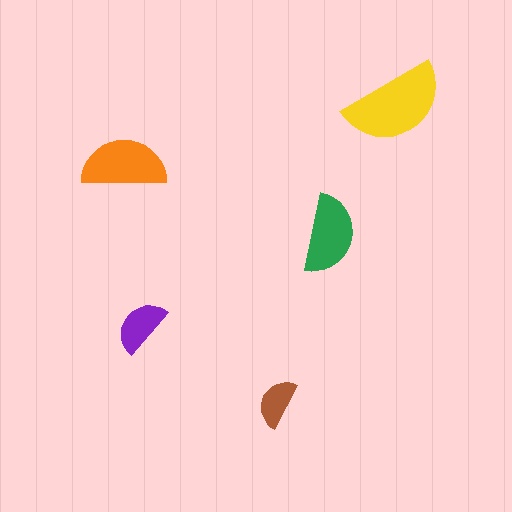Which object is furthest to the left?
The orange semicircle is leftmost.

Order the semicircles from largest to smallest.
the yellow one, the orange one, the green one, the purple one, the brown one.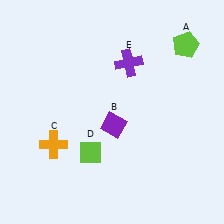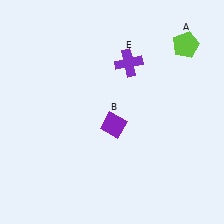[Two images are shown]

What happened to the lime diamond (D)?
The lime diamond (D) was removed in Image 2. It was in the bottom-left area of Image 1.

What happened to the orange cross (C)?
The orange cross (C) was removed in Image 2. It was in the bottom-left area of Image 1.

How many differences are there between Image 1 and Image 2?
There are 2 differences between the two images.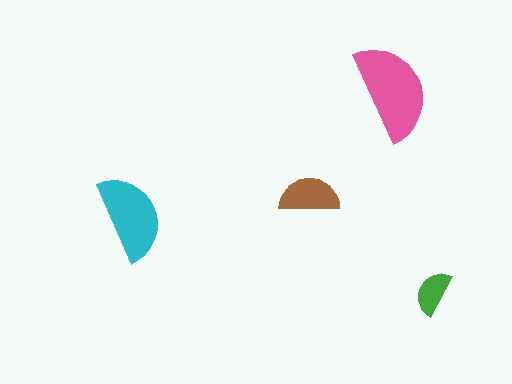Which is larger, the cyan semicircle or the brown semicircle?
The cyan one.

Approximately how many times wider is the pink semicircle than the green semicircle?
About 2 times wider.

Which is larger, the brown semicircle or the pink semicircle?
The pink one.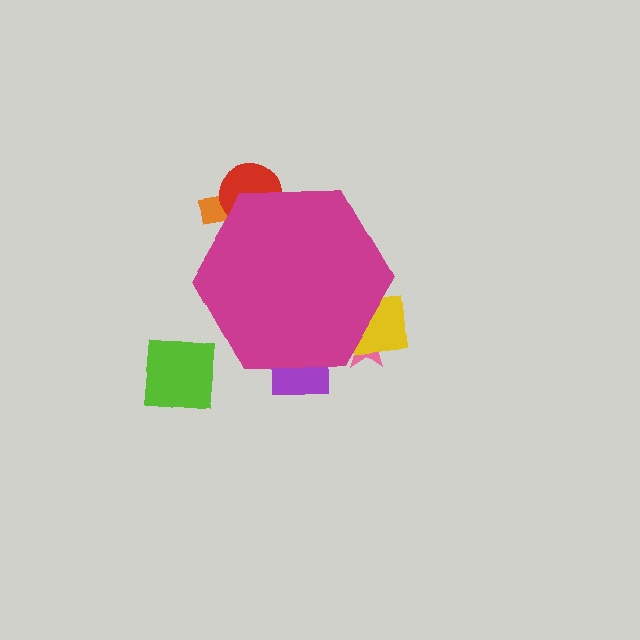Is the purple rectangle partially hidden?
Yes, the purple rectangle is partially hidden behind the magenta hexagon.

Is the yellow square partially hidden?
Yes, the yellow square is partially hidden behind the magenta hexagon.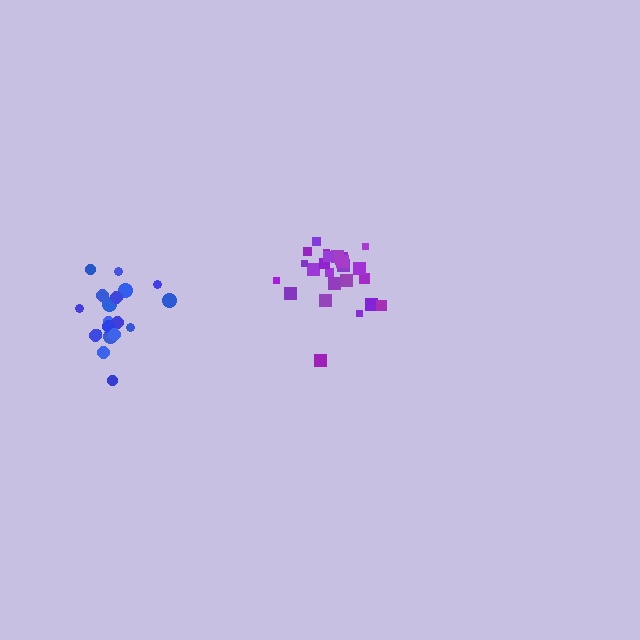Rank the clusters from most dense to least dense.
blue, purple.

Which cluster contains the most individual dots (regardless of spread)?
Purple (24).